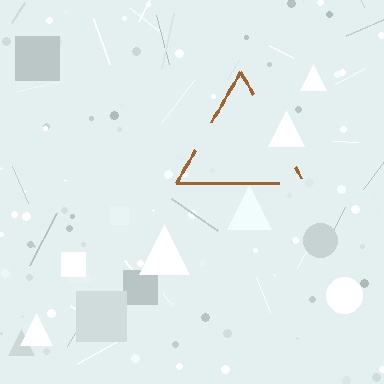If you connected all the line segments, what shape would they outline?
They would outline a triangle.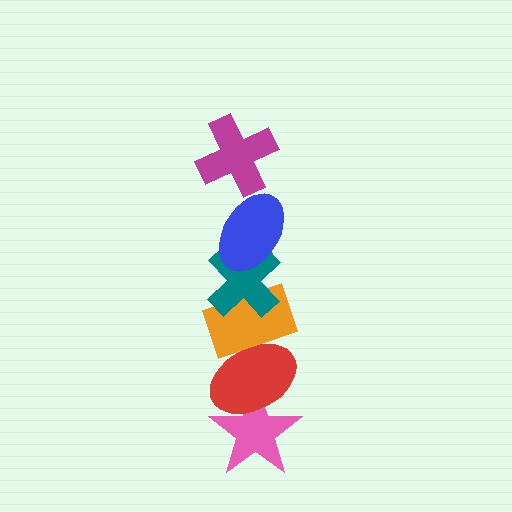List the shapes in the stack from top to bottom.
From top to bottom: the magenta cross, the blue ellipse, the teal cross, the orange rectangle, the red ellipse, the pink star.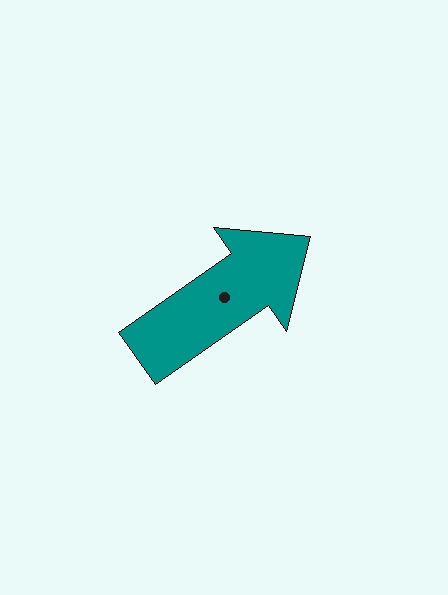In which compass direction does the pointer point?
Northeast.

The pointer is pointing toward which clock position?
Roughly 2 o'clock.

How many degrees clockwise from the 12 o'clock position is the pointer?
Approximately 55 degrees.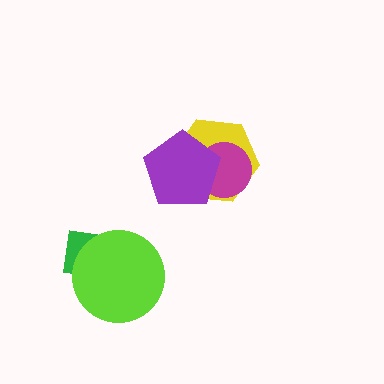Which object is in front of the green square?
The lime circle is in front of the green square.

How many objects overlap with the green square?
1 object overlaps with the green square.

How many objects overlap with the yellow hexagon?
2 objects overlap with the yellow hexagon.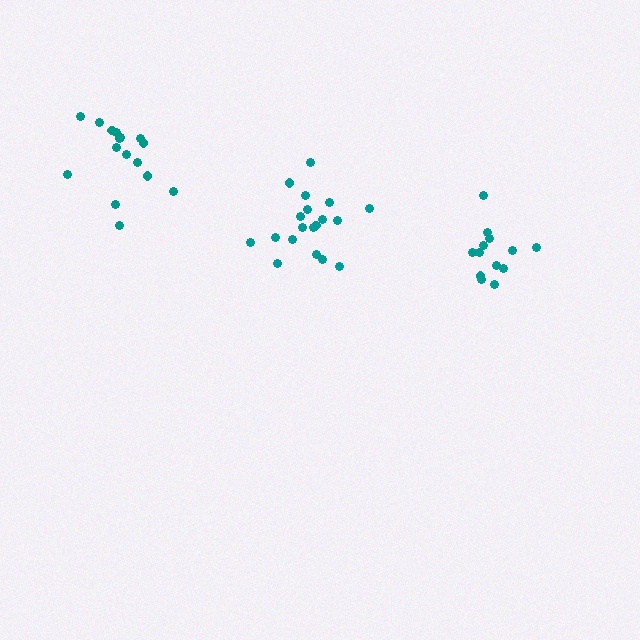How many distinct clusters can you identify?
There are 3 distinct clusters.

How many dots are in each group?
Group 1: 13 dots, Group 2: 19 dots, Group 3: 16 dots (48 total).